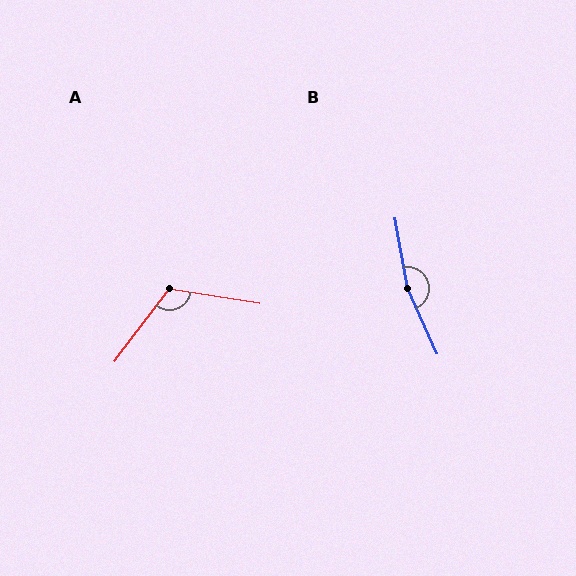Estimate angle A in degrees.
Approximately 118 degrees.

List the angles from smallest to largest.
A (118°), B (165°).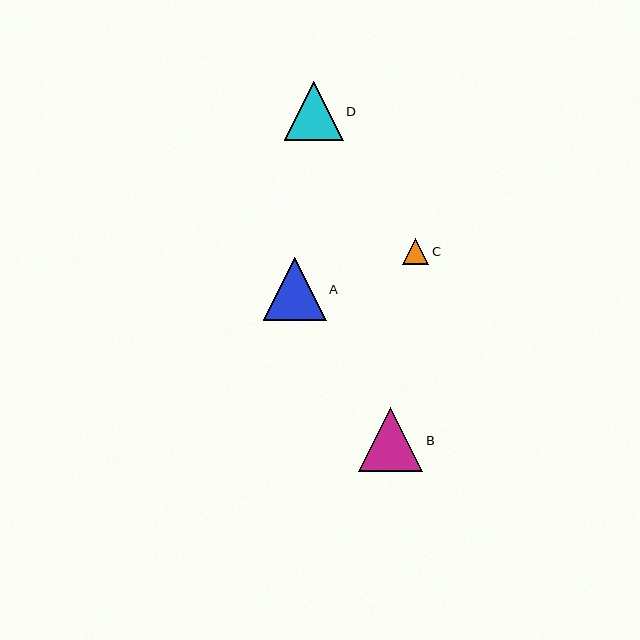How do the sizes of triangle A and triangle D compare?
Triangle A and triangle D are approximately the same size.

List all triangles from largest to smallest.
From largest to smallest: B, A, D, C.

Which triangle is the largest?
Triangle B is the largest with a size of approximately 64 pixels.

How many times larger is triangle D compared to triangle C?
Triangle D is approximately 2.2 times the size of triangle C.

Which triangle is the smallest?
Triangle C is the smallest with a size of approximately 26 pixels.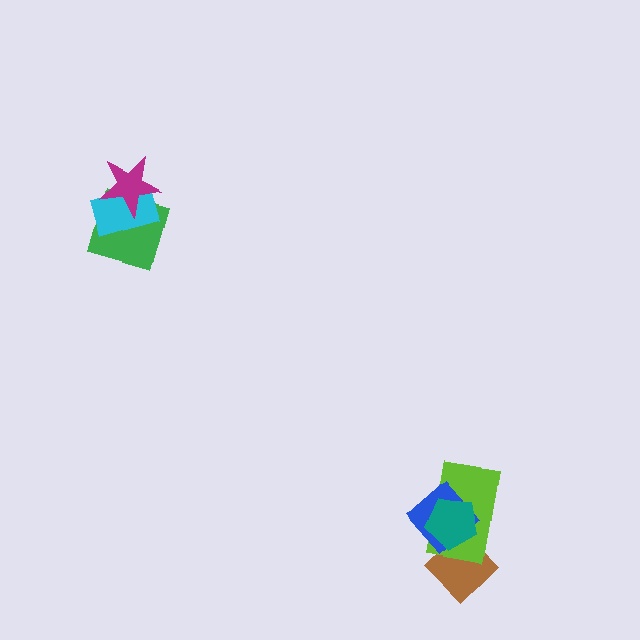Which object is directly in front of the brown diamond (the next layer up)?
The lime rectangle is directly in front of the brown diamond.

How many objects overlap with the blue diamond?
3 objects overlap with the blue diamond.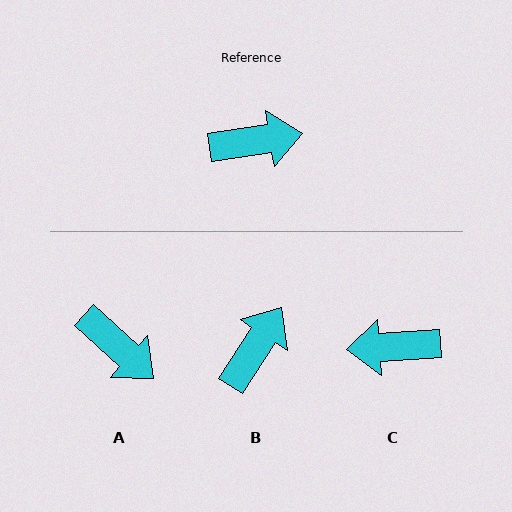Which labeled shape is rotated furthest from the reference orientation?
C, about 176 degrees away.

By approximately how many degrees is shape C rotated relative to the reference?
Approximately 176 degrees counter-clockwise.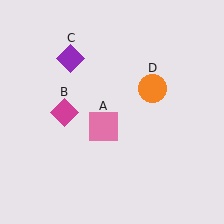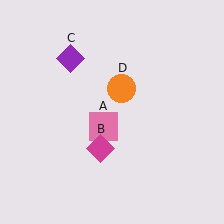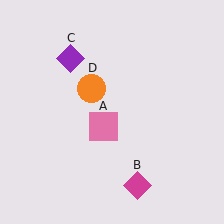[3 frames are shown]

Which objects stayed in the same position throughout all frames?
Pink square (object A) and purple diamond (object C) remained stationary.